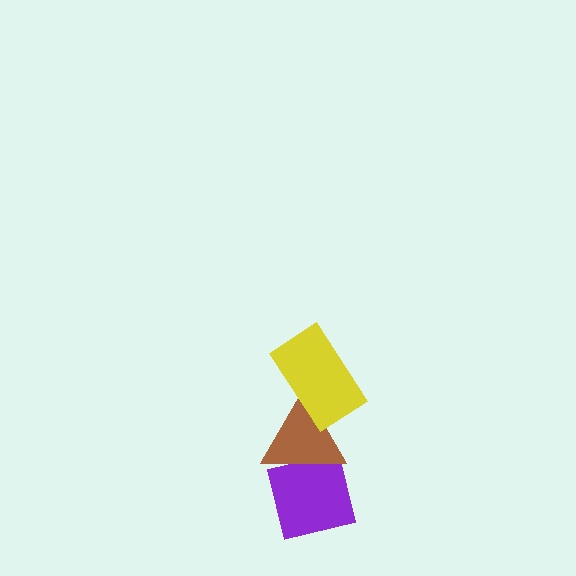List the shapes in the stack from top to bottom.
From top to bottom: the yellow rectangle, the brown triangle, the purple square.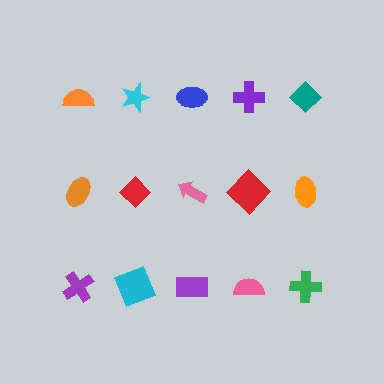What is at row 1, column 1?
An orange semicircle.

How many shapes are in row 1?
5 shapes.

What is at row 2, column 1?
An orange ellipse.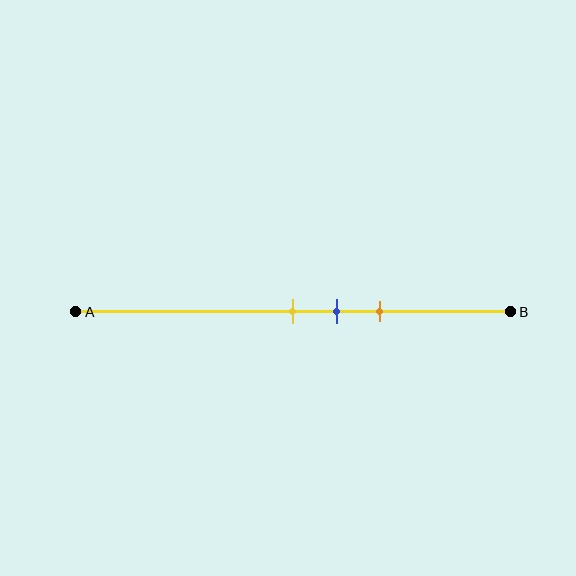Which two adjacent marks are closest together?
The yellow and blue marks are the closest adjacent pair.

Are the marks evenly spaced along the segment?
Yes, the marks are approximately evenly spaced.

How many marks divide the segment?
There are 3 marks dividing the segment.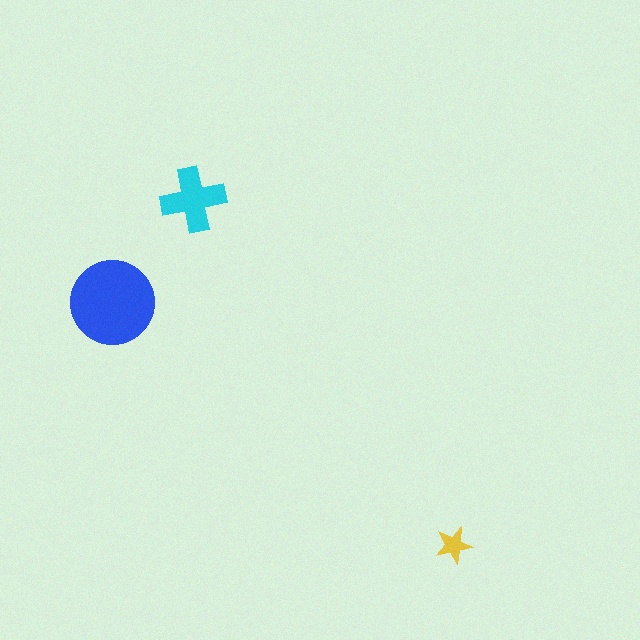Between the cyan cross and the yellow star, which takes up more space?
The cyan cross.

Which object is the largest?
The blue circle.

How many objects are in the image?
There are 3 objects in the image.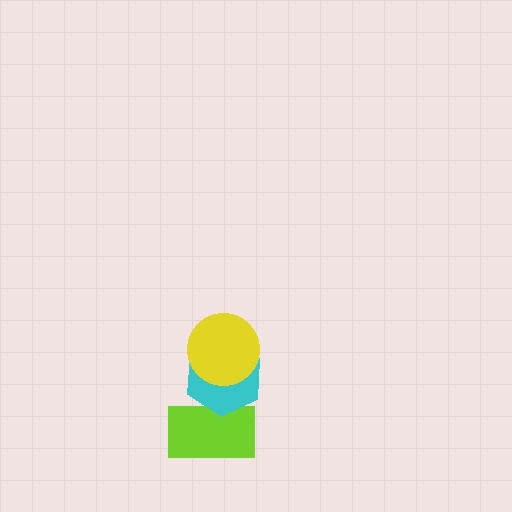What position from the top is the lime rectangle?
The lime rectangle is 3rd from the top.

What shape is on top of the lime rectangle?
The cyan hexagon is on top of the lime rectangle.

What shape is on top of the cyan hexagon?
The yellow circle is on top of the cyan hexagon.